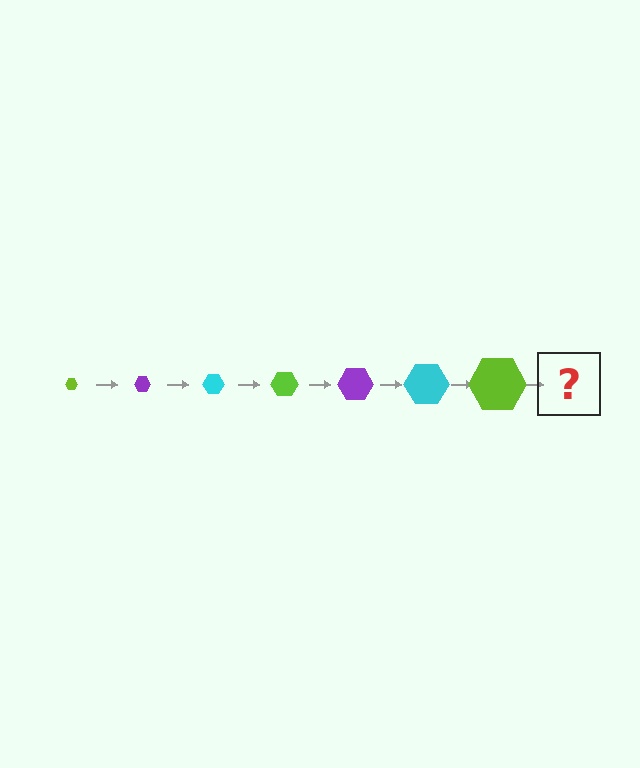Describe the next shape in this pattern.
It should be a purple hexagon, larger than the previous one.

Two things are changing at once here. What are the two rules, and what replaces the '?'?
The two rules are that the hexagon grows larger each step and the color cycles through lime, purple, and cyan. The '?' should be a purple hexagon, larger than the previous one.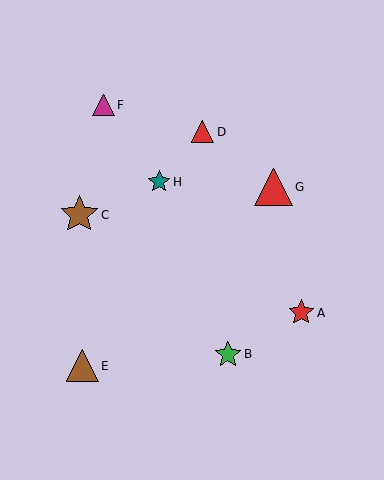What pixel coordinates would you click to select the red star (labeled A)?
Click at (301, 313) to select the red star A.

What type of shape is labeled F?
Shape F is a magenta triangle.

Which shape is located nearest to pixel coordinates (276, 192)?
The red triangle (labeled G) at (274, 187) is nearest to that location.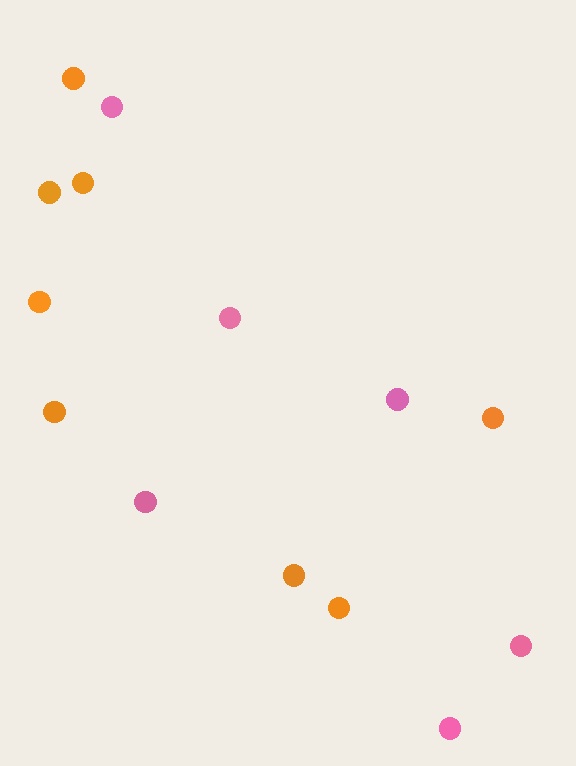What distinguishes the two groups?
There are 2 groups: one group of pink circles (6) and one group of orange circles (8).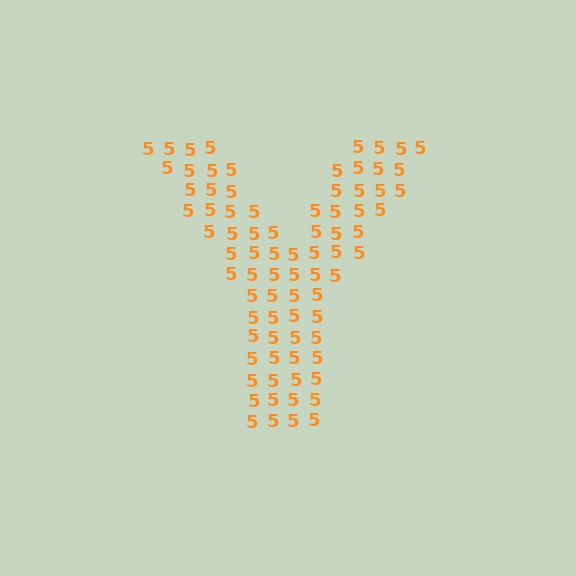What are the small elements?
The small elements are digit 5's.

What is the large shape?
The large shape is the letter Y.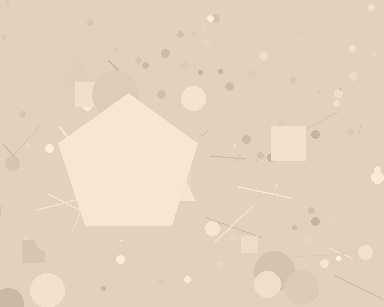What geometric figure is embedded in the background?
A pentagon is embedded in the background.